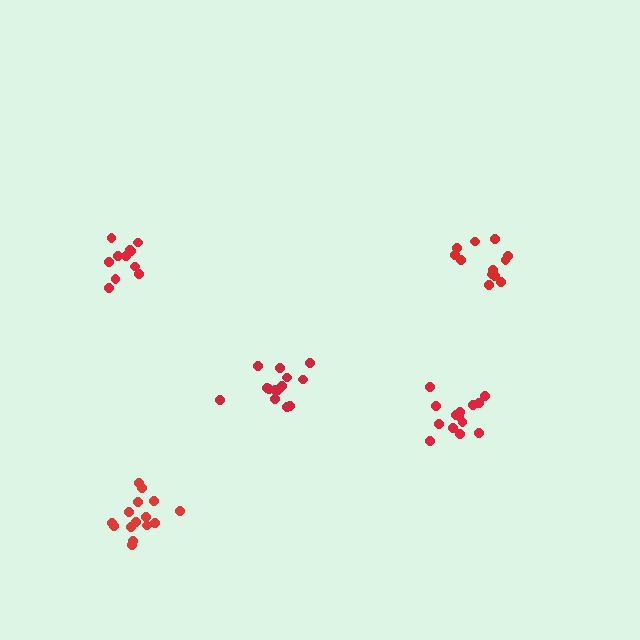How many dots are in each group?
Group 1: 11 dots, Group 2: 14 dots, Group 3: 12 dots, Group 4: 15 dots, Group 5: 14 dots (66 total).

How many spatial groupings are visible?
There are 5 spatial groupings.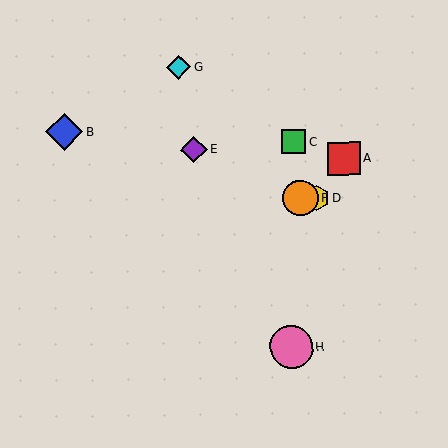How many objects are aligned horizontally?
2 objects (D, F) are aligned horizontally.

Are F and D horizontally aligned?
Yes, both are at y≈198.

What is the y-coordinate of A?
Object A is at y≈158.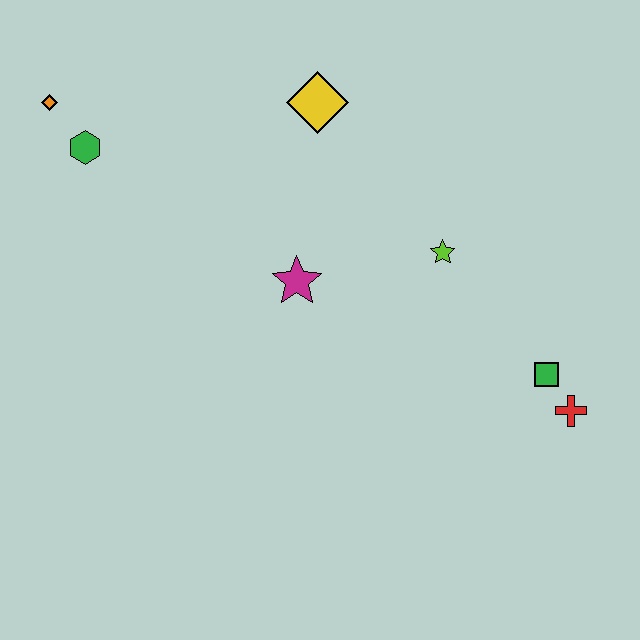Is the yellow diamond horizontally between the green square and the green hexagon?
Yes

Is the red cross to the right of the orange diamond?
Yes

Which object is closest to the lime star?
The magenta star is closest to the lime star.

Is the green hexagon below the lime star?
No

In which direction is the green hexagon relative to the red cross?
The green hexagon is to the left of the red cross.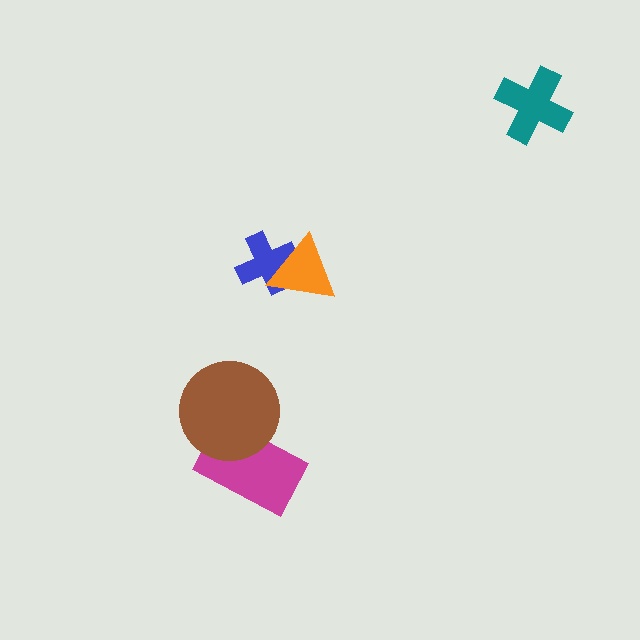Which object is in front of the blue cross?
The orange triangle is in front of the blue cross.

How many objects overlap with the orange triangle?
1 object overlaps with the orange triangle.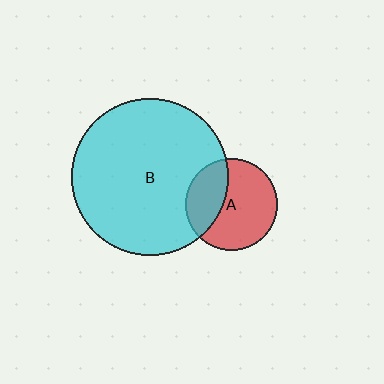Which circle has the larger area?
Circle B (cyan).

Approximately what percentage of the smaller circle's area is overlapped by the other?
Approximately 35%.